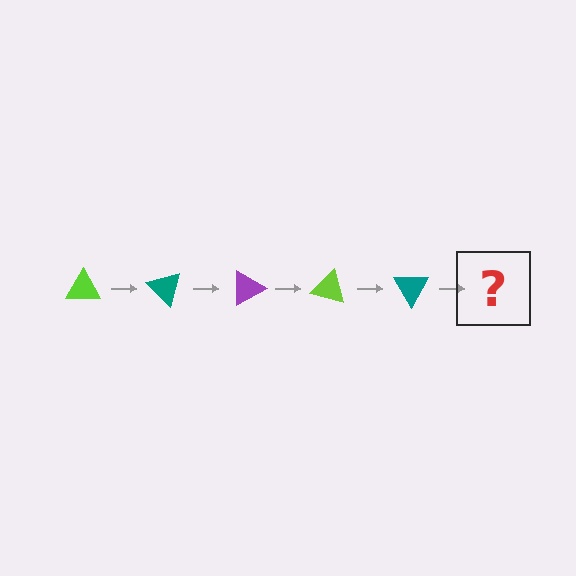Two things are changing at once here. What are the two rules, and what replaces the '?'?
The two rules are that it rotates 45 degrees each step and the color cycles through lime, teal, and purple. The '?' should be a purple triangle, rotated 225 degrees from the start.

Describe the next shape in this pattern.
It should be a purple triangle, rotated 225 degrees from the start.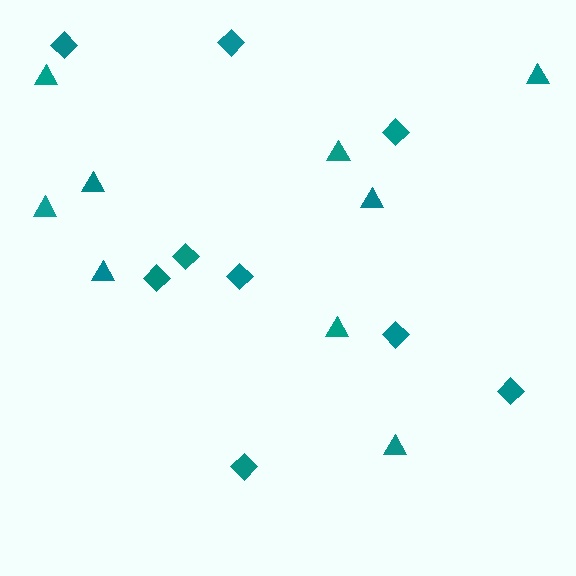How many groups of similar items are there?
There are 2 groups: one group of triangles (9) and one group of diamonds (9).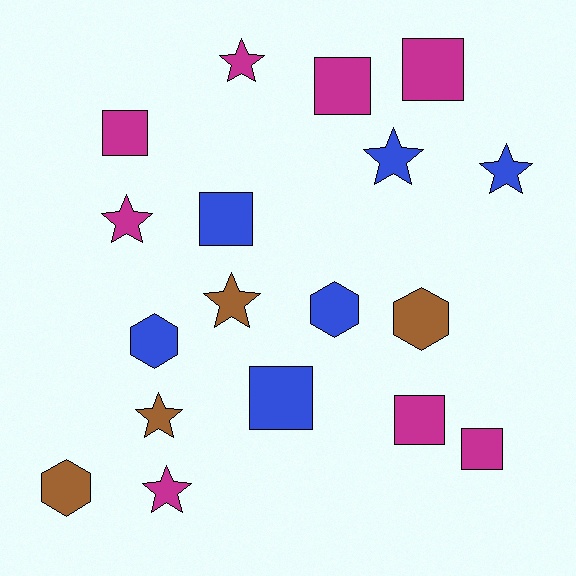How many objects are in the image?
There are 18 objects.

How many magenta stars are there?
There are 3 magenta stars.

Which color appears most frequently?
Magenta, with 8 objects.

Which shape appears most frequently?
Star, with 7 objects.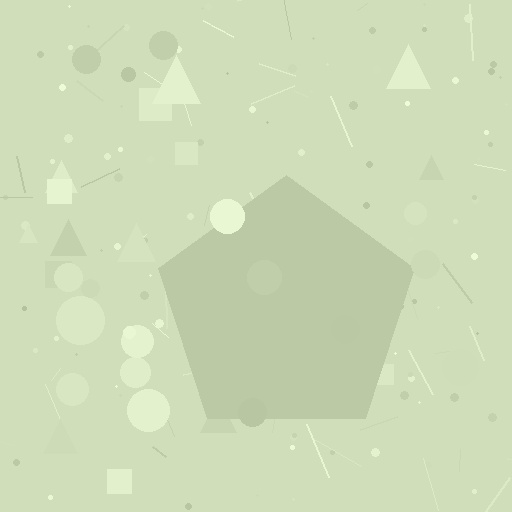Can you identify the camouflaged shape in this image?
The camouflaged shape is a pentagon.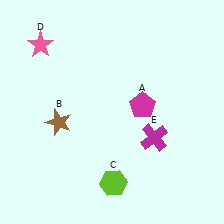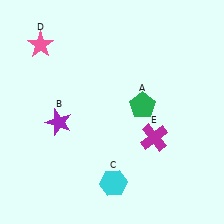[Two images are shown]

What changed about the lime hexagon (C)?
In Image 1, C is lime. In Image 2, it changed to cyan.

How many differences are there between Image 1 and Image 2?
There are 3 differences between the two images.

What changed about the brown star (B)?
In Image 1, B is brown. In Image 2, it changed to purple.